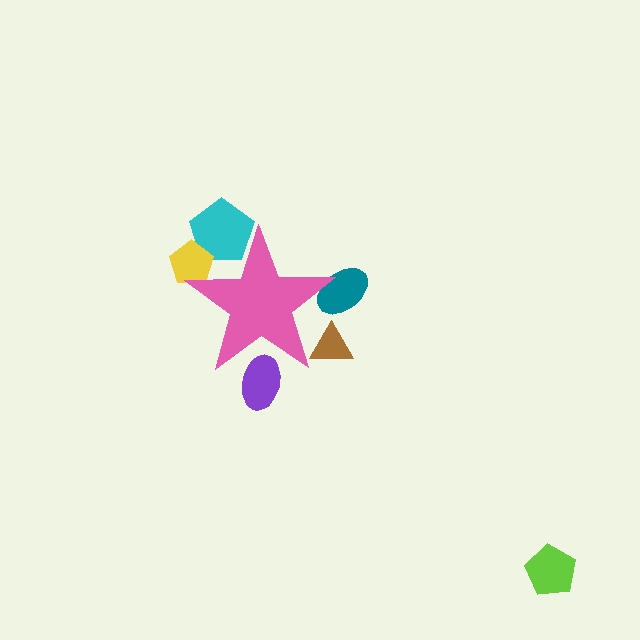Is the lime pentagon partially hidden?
No, the lime pentagon is fully visible.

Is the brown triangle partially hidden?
Yes, the brown triangle is partially hidden behind the pink star.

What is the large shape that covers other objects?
A pink star.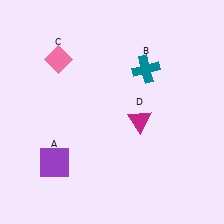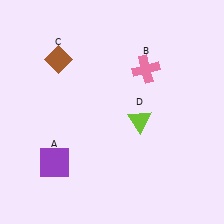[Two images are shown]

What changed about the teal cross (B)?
In Image 1, B is teal. In Image 2, it changed to pink.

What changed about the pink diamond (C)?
In Image 1, C is pink. In Image 2, it changed to brown.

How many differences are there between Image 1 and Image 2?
There are 3 differences between the two images.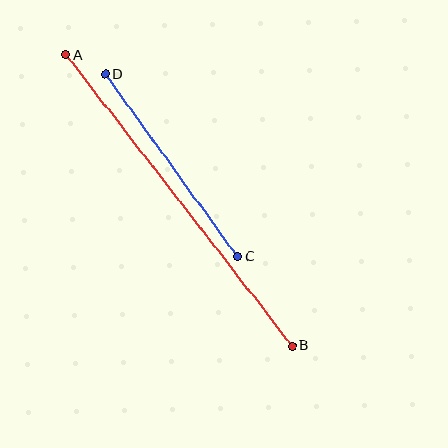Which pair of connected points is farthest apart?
Points A and B are farthest apart.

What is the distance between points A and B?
The distance is approximately 368 pixels.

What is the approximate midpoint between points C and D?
The midpoint is at approximately (171, 165) pixels.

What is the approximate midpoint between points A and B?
The midpoint is at approximately (179, 201) pixels.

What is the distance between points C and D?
The distance is approximately 225 pixels.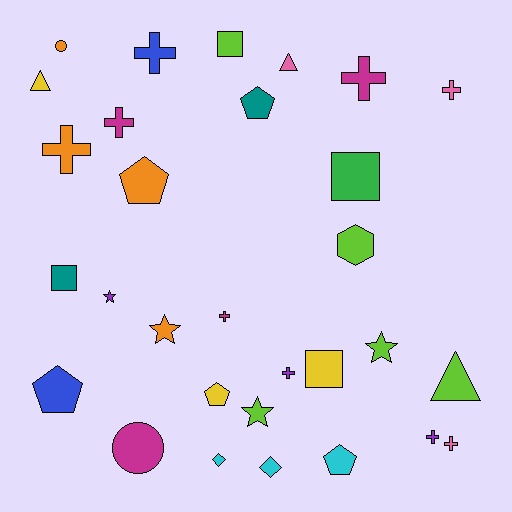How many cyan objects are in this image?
There are 3 cyan objects.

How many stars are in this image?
There are 4 stars.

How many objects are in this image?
There are 30 objects.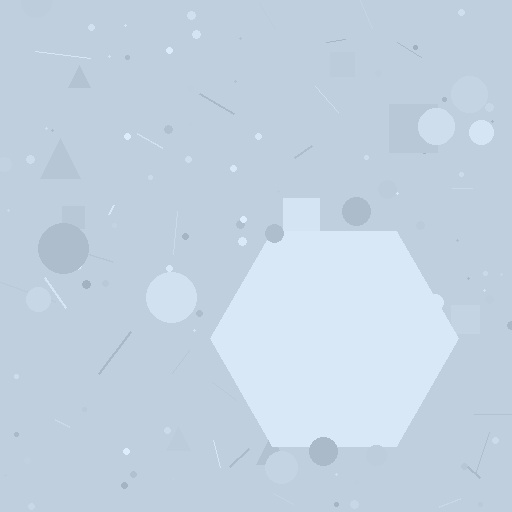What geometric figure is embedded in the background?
A hexagon is embedded in the background.